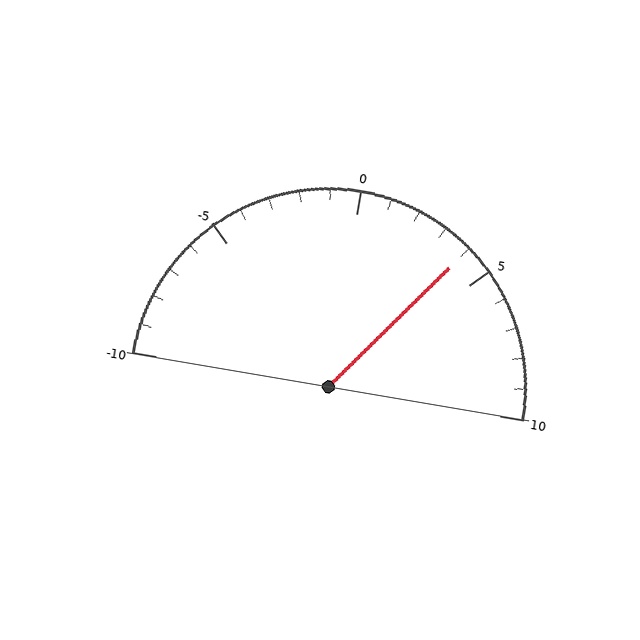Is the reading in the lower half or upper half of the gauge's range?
The reading is in the upper half of the range (-10 to 10).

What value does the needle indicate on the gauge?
The needle indicates approximately 4.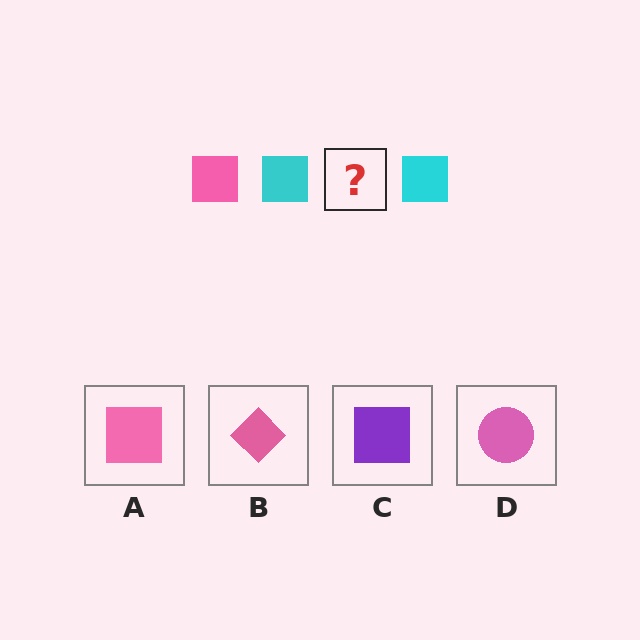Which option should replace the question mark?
Option A.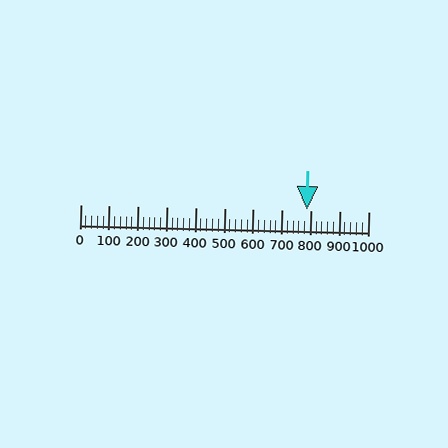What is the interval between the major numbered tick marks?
The major tick marks are spaced 100 units apart.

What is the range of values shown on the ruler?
The ruler shows values from 0 to 1000.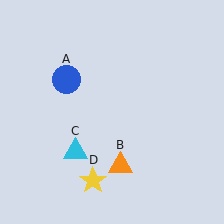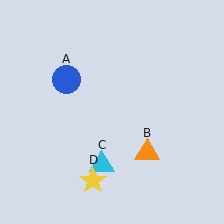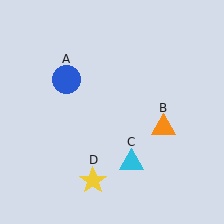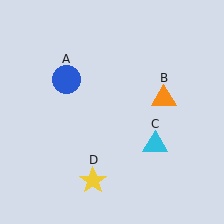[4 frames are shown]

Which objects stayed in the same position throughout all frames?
Blue circle (object A) and yellow star (object D) remained stationary.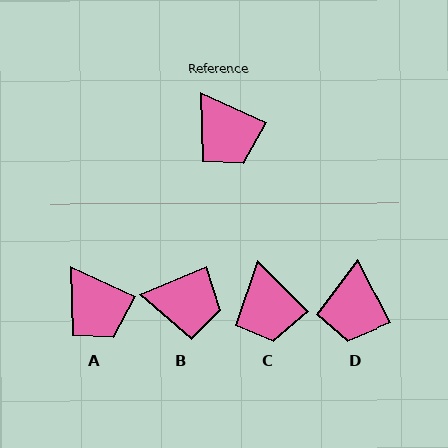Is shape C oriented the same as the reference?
No, it is off by about 21 degrees.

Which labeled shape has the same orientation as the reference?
A.